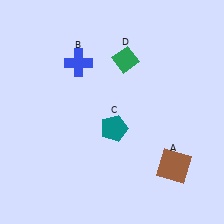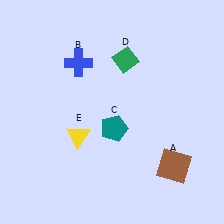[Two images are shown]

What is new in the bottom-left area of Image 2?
A yellow triangle (E) was added in the bottom-left area of Image 2.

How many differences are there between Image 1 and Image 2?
There is 1 difference between the two images.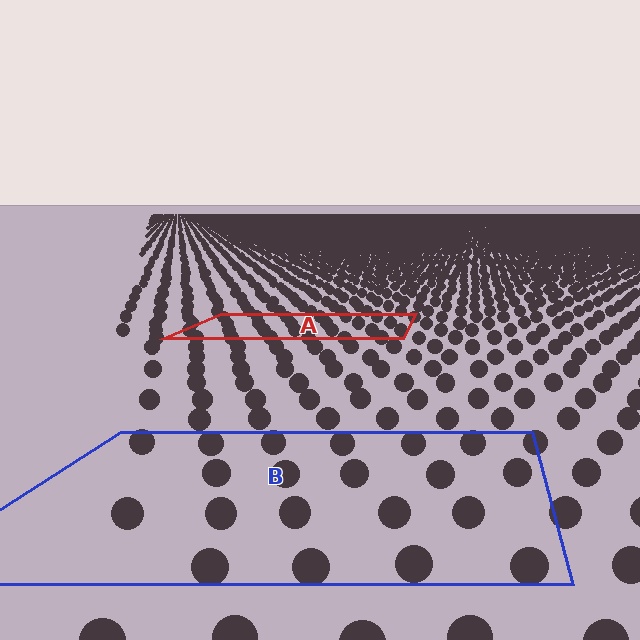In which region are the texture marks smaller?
The texture marks are smaller in region A, because it is farther away.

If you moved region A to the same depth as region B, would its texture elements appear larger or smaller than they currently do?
They would appear larger. At a closer depth, the same texture elements are projected at a bigger on-screen size.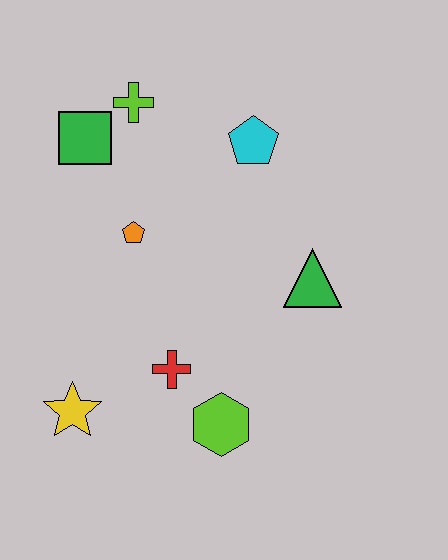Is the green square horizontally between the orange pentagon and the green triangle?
No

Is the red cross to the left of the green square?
No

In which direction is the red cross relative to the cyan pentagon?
The red cross is below the cyan pentagon.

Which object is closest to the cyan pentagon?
The lime cross is closest to the cyan pentagon.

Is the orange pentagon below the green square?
Yes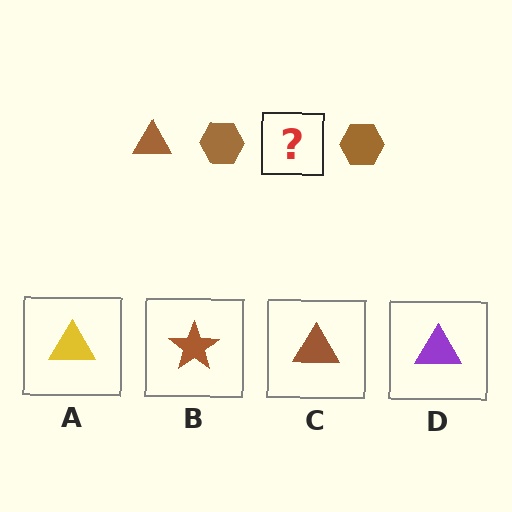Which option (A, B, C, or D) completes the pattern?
C.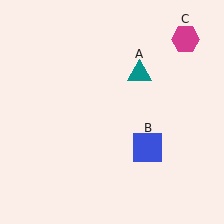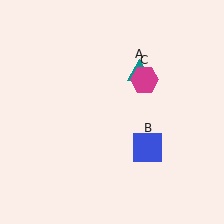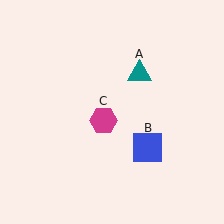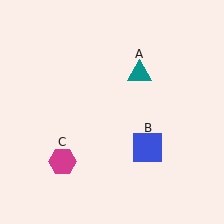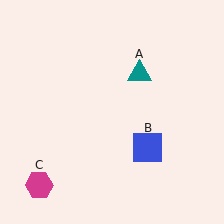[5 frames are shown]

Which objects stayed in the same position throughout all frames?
Teal triangle (object A) and blue square (object B) remained stationary.